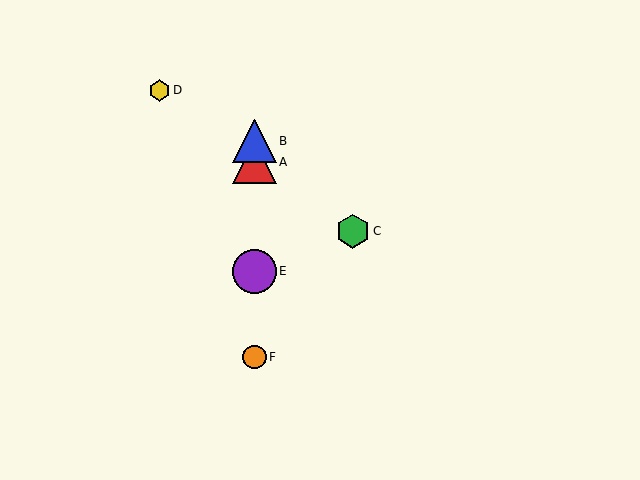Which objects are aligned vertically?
Objects A, B, E, F are aligned vertically.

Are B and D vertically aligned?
No, B is at x≈254 and D is at x≈160.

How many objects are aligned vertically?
4 objects (A, B, E, F) are aligned vertically.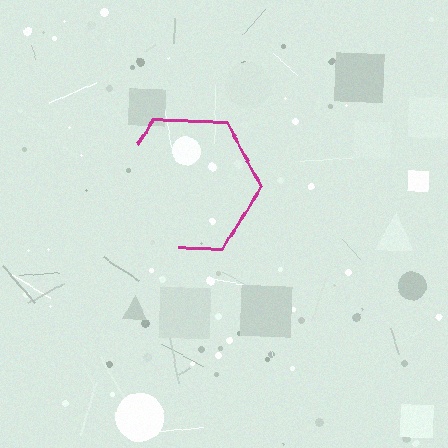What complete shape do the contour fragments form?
The contour fragments form a hexagon.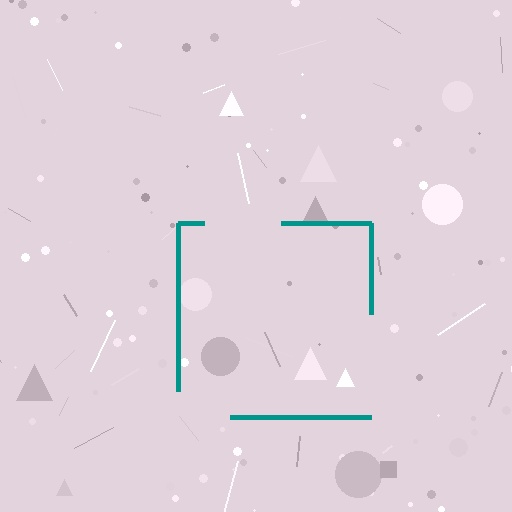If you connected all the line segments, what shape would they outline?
They would outline a square.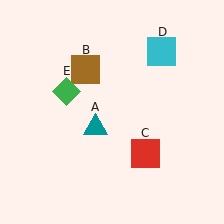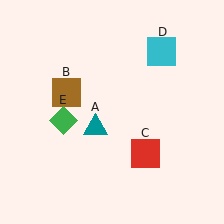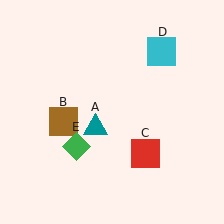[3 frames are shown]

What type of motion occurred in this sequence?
The brown square (object B), green diamond (object E) rotated counterclockwise around the center of the scene.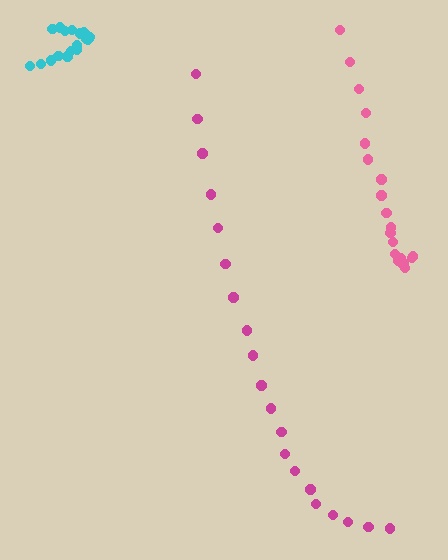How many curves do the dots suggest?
There are 3 distinct paths.